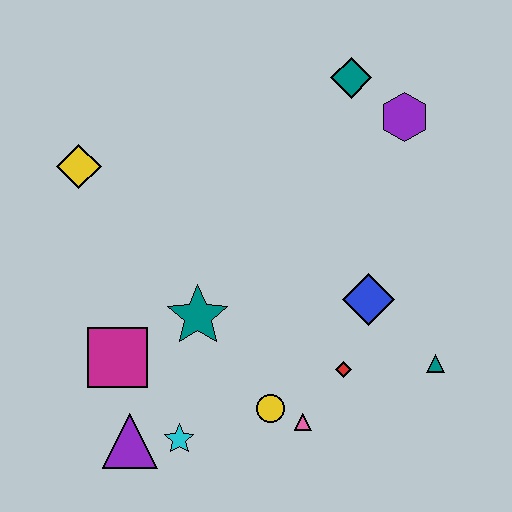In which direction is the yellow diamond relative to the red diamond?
The yellow diamond is to the left of the red diamond.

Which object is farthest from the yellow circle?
The teal diamond is farthest from the yellow circle.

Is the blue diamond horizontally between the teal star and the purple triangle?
No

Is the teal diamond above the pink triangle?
Yes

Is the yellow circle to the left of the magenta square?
No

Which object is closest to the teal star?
The magenta square is closest to the teal star.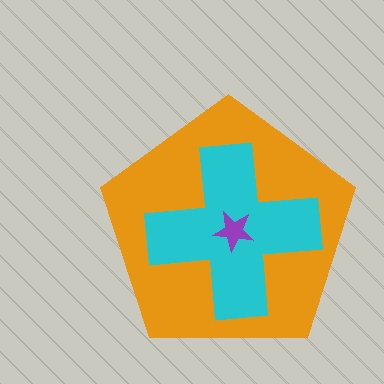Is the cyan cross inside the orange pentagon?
Yes.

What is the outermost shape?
The orange pentagon.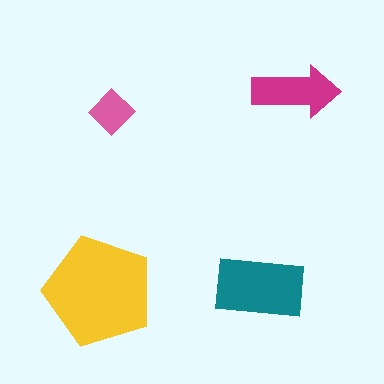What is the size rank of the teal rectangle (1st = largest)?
2nd.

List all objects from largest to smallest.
The yellow pentagon, the teal rectangle, the magenta arrow, the pink diamond.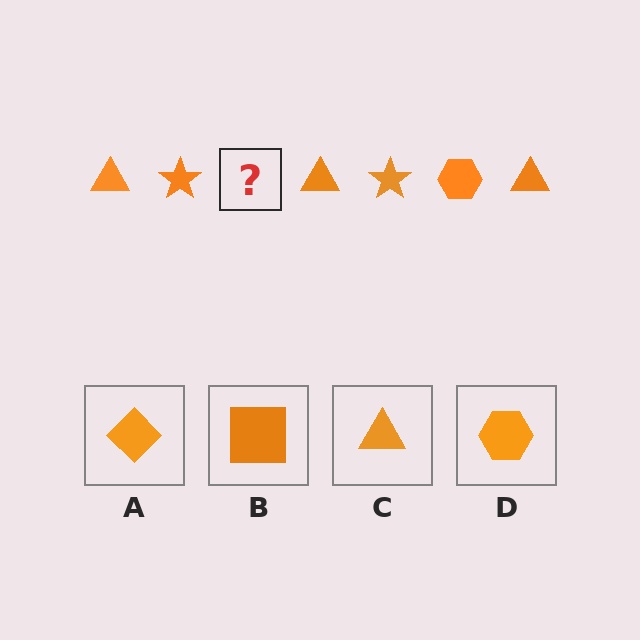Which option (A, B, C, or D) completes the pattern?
D.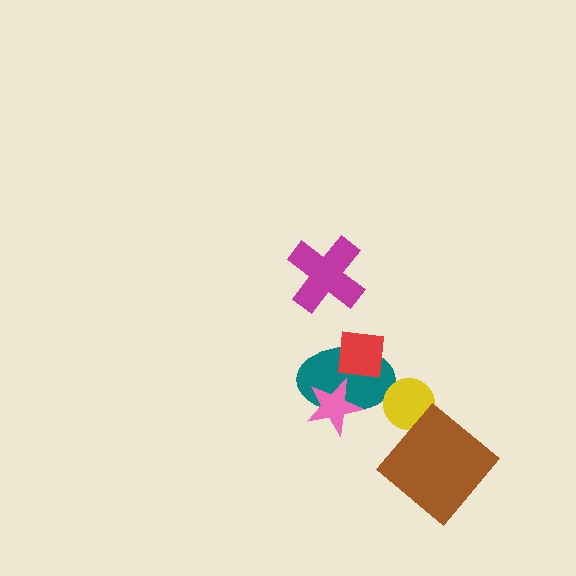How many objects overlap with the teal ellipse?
3 objects overlap with the teal ellipse.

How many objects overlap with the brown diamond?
0 objects overlap with the brown diamond.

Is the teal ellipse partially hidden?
Yes, it is partially covered by another shape.